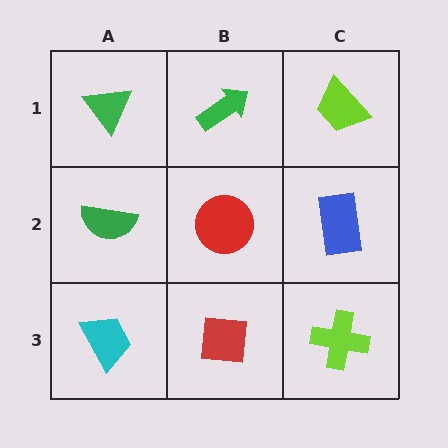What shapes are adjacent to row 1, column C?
A blue rectangle (row 2, column C), a green arrow (row 1, column B).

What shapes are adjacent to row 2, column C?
A lime trapezoid (row 1, column C), a lime cross (row 3, column C), a red circle (row 2, column B).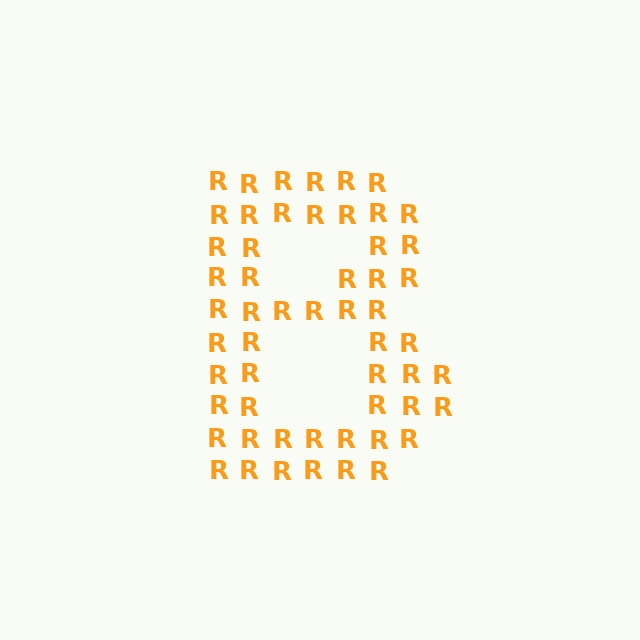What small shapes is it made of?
It is made of small letter R's.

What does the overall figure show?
The overall figure shows the letter B.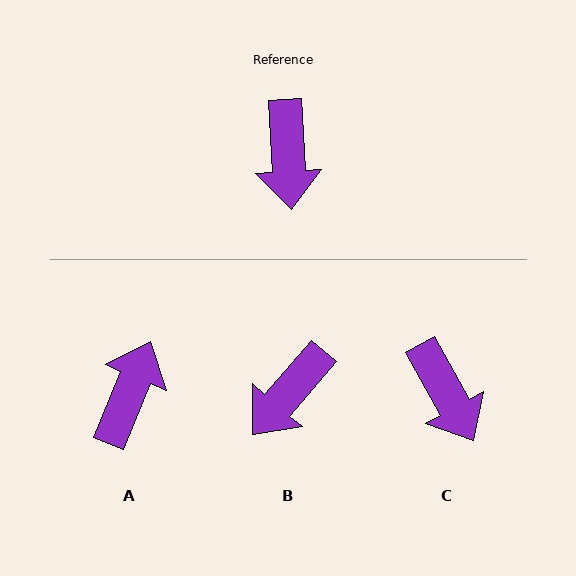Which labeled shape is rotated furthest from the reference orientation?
A, about 154 degrees away.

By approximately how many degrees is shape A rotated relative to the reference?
Approximately 154 degrees counter-clockwise.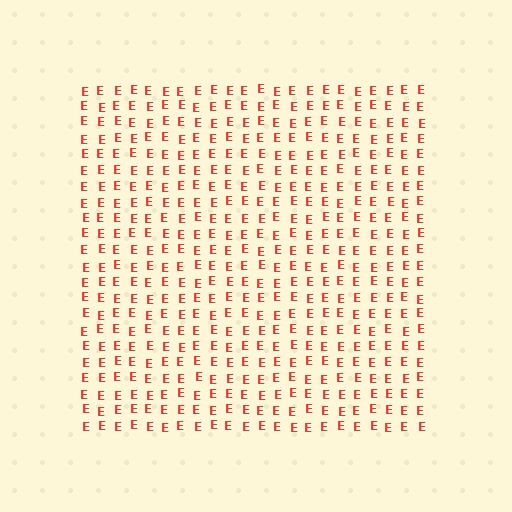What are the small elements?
The small elements are letter E's.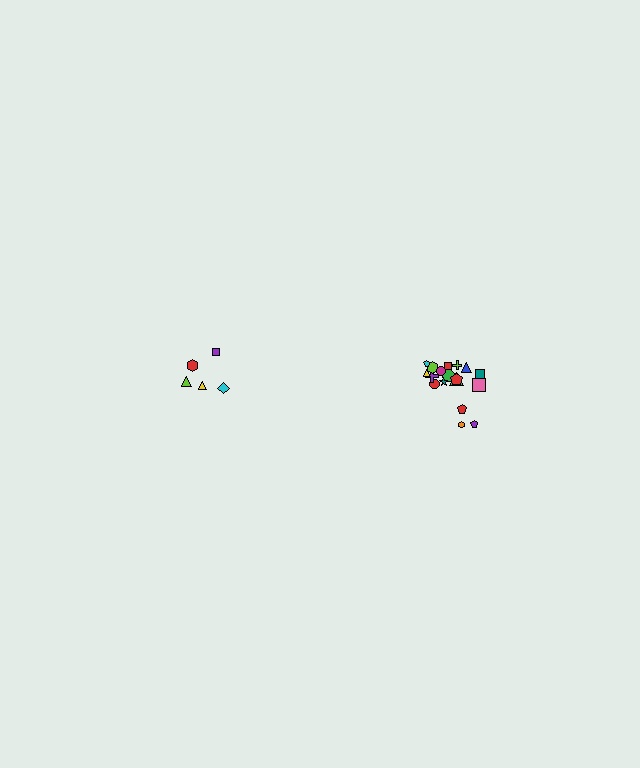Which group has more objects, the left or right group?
The right group.